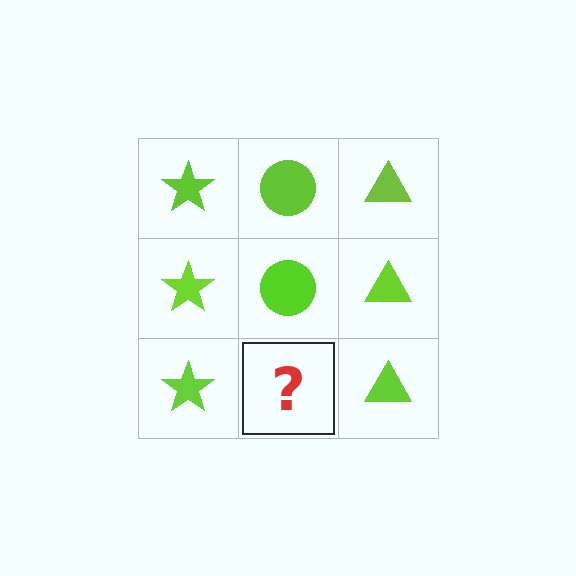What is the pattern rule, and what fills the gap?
The rule is that each column has a consistent shape. The gap should be filled with a lime circle.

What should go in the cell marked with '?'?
The missing cell should contain a lime circle.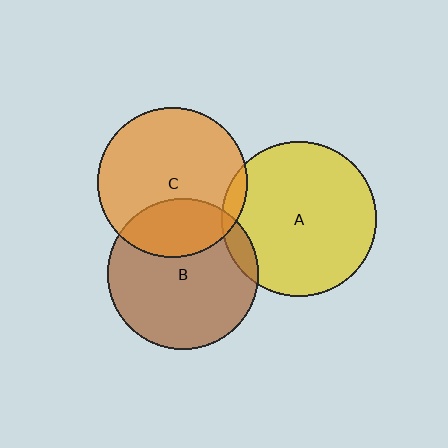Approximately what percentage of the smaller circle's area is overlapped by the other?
Approximately 30%.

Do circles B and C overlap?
Yes.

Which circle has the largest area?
Circle A (yellow).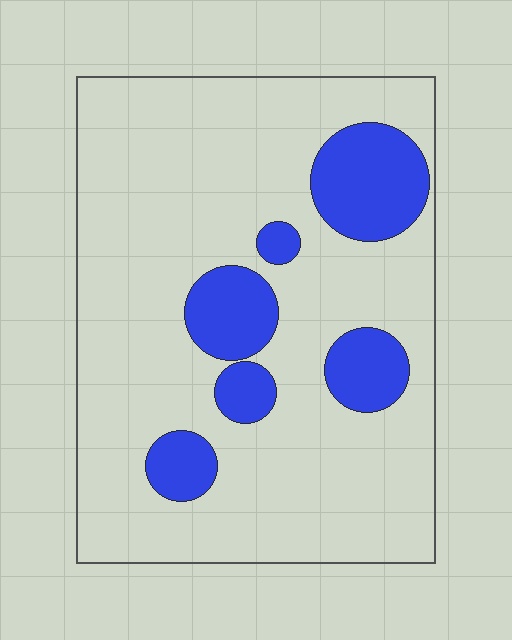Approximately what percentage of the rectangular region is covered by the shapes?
Approximately 20%.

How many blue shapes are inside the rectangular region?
6.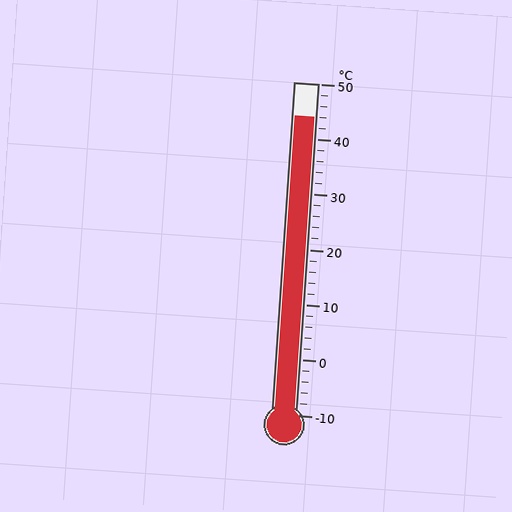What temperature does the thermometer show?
The thermometer shows approximately 44°C.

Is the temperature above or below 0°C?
The temperature is above 0°C.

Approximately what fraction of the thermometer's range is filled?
The thermometer is filled to approximately 90% of its range.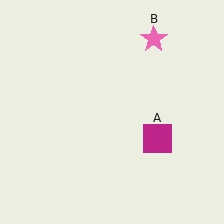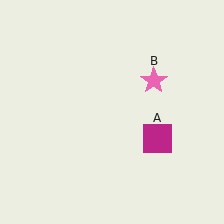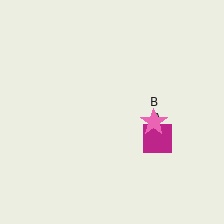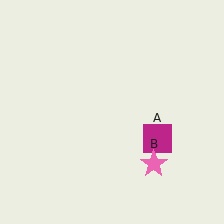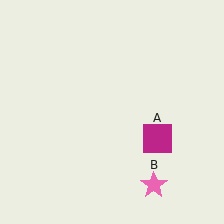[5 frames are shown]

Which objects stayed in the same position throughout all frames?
Magenta square (object A) remained stationary.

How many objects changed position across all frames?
1 object changed position: pink star (object B).